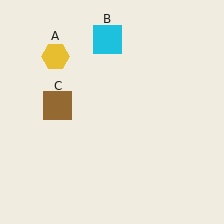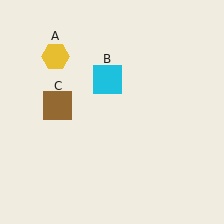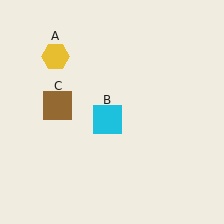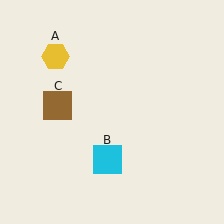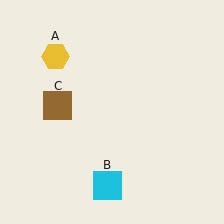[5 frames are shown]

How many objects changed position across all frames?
1 object changed position: cyan square (object B).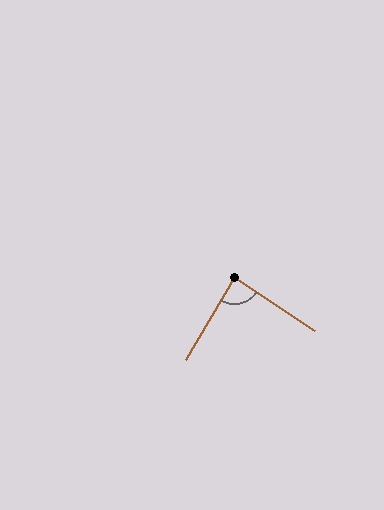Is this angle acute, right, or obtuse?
It is approximately a right angle.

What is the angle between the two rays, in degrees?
Approximately 87 degrees.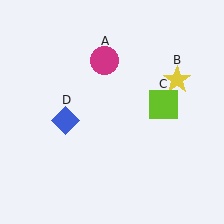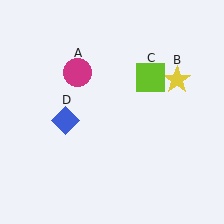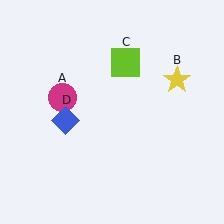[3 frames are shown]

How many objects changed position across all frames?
2 objects changed position: magenta circle (object A), lime square (object C).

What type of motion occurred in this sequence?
The magenta circle (object A), lime square (object C) rotated counterclockwise around the center of the scene.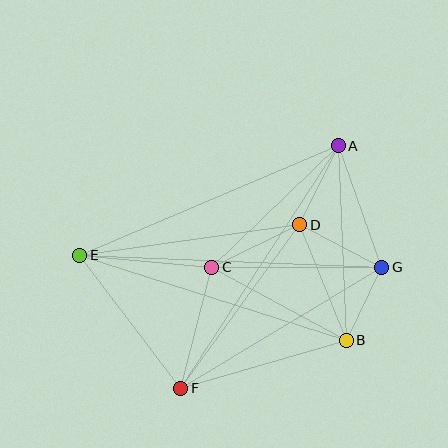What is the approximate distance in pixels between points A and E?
The distance between A and E is approximately 281 pixels.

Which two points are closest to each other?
Points B and G are closest to each other.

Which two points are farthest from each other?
Points E and G are farthest from each other.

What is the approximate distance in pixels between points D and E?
The distance between D and E is approximately 222 pixels.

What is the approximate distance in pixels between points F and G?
The distance between F and G is approximately 235 pixels.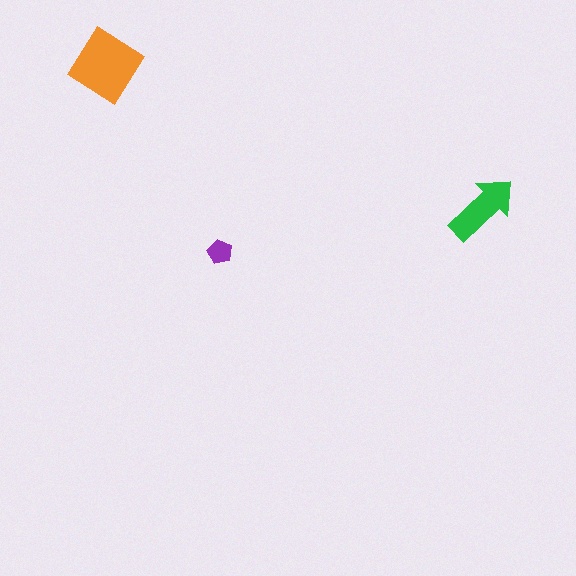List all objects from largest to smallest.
The orange diamond, the green arrow, the purple pentagon.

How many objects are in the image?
There are 3 objects in the image.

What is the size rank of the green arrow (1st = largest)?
2nd.